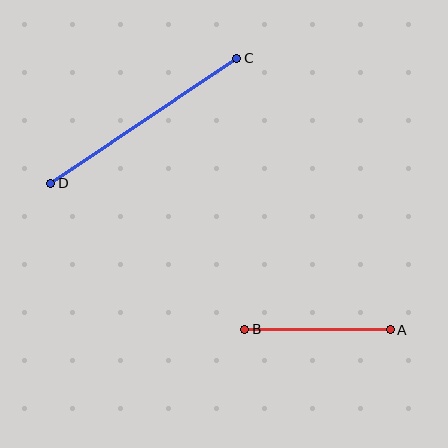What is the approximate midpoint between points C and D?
The midpoint is at approximately (144, 121) pixels.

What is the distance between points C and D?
The distance is approximately 224 pixels.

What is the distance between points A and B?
The distance is approximately 145 pixels.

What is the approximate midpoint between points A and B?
The midpoint is at approximately (318, 330) pixels.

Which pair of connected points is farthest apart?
Points C and D are farthest apart.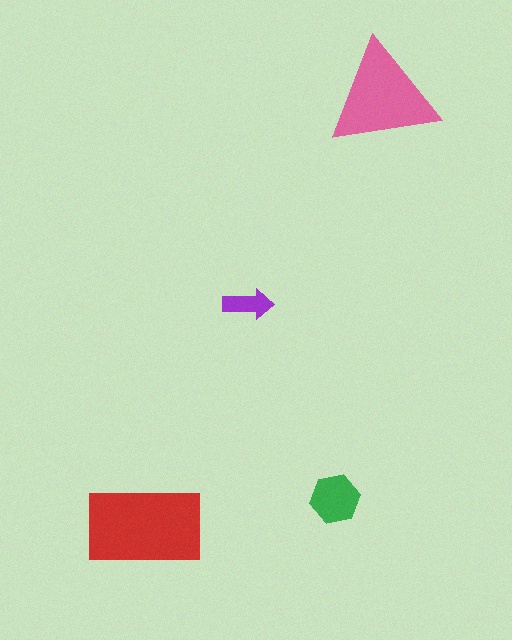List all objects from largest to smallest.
The red rectangle, the pink triangle, the green hexagon, the purple arrow.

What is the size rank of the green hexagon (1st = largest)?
3rd.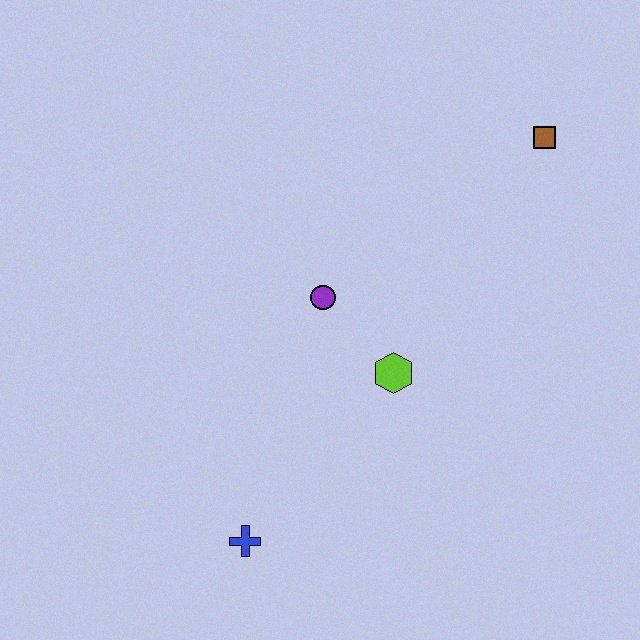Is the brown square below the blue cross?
No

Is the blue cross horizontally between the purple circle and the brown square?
No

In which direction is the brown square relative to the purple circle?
The brown square is to the right of the purple circle.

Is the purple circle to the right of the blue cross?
Yes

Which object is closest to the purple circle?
The lime hexagon is closest to the purple circle.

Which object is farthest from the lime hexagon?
The brown square is farthest from the lime hexagon.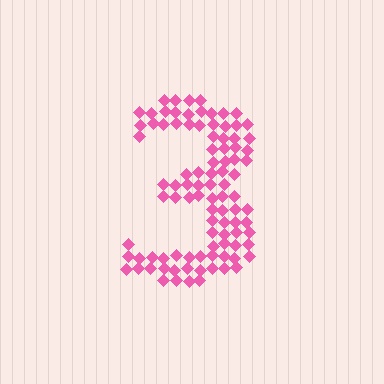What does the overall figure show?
The overall figure shows the digit 3.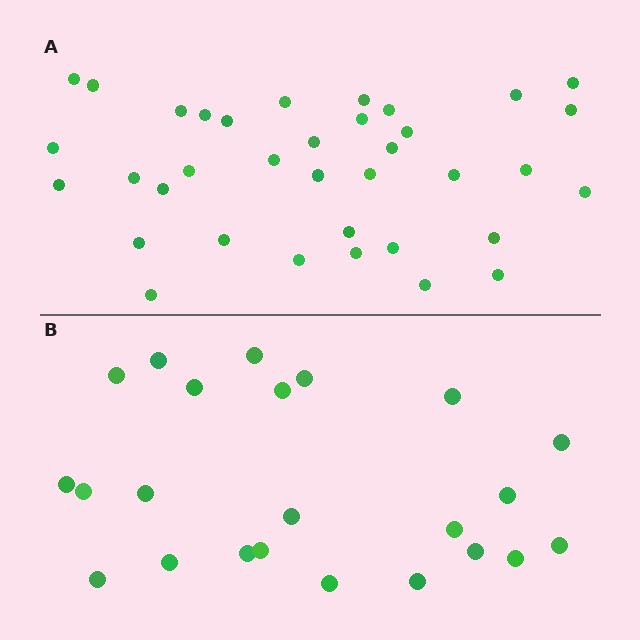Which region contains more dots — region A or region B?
Region A (the top region) has more dots.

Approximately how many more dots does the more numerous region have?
Region A has approximately 15 more dots than region B.